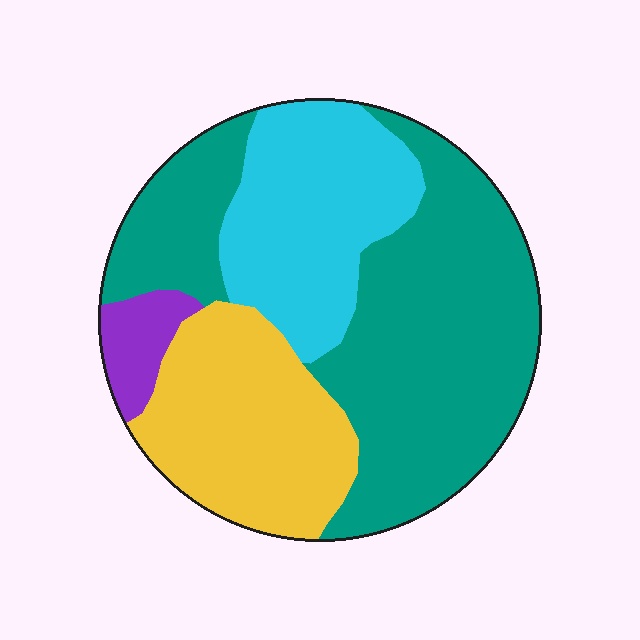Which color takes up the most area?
Teal, at roughly 50%.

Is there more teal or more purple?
Teal.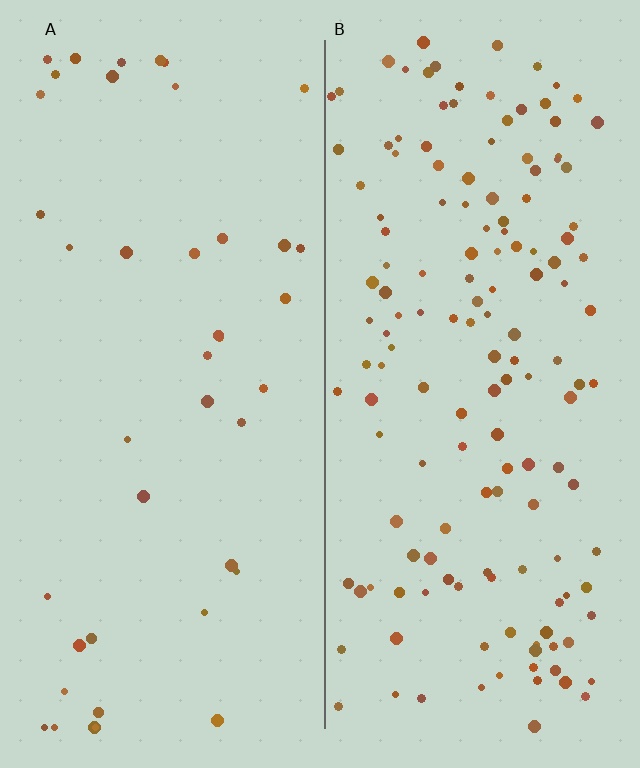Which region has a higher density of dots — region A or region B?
B (the right).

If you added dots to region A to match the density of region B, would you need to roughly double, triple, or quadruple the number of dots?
Approximately quadruple.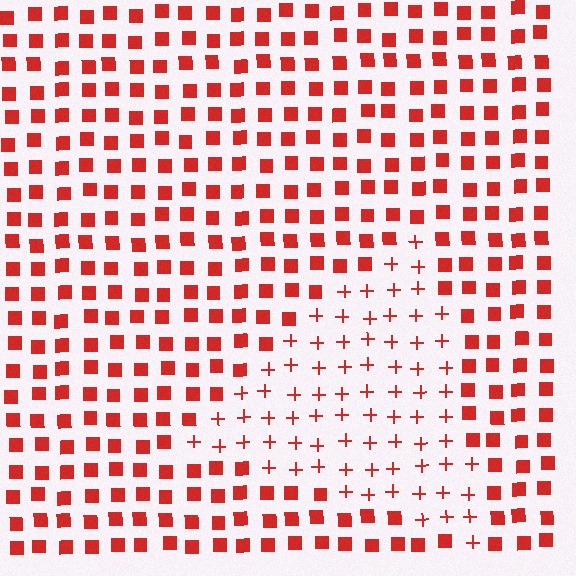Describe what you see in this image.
The image is filled with small red elements arranged in a uniform grid. A triangle-shaped region contains plus signs, while the surrounding area contains squares. The boundary is defined purely by the change in element shape.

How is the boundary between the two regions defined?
The boundary is defined by a change in element shape: plus signs inside vs. squares outside. All elements share the same color and spacing.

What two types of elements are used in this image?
The image uses plus signs inside the triangle region and squares outside it.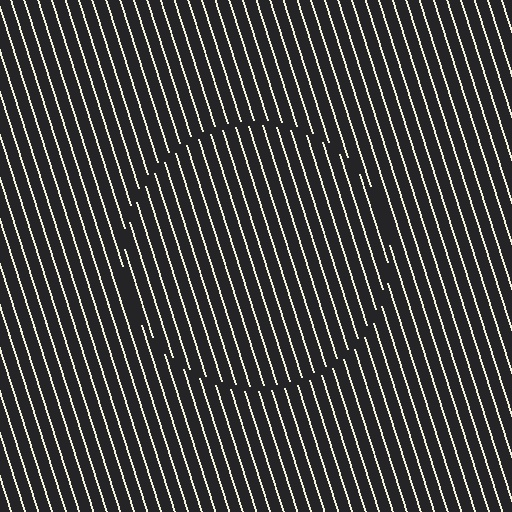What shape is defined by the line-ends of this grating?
An illusory circle. The interior of the shape contains the same grating, shifted by half a period — the contour is defined by the phase discontinuity where line-ends from the inner and outer gratings abut.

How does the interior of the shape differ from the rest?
The interior of the shape contains the same grating, shifted by half a period — the contour is defined by the phase discontinuity where line-ends from the inner and outer gratings abut.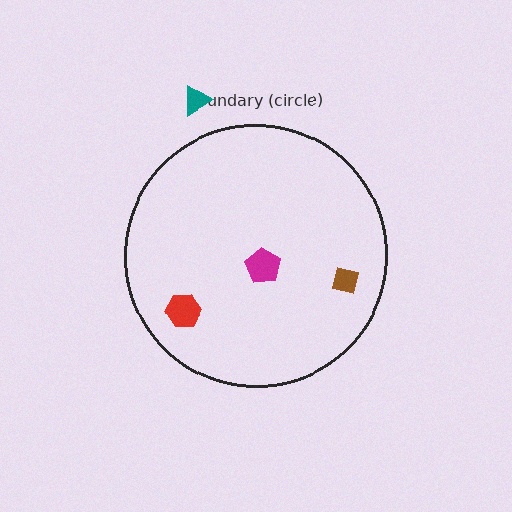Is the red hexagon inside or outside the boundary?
Inside.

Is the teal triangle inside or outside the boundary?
Outside.